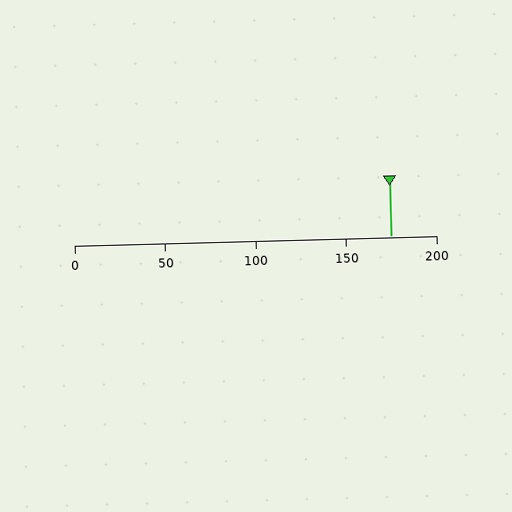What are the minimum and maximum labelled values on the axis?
The axis runs from 0 to 200.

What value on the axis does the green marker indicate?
The marker indicates approximately 175.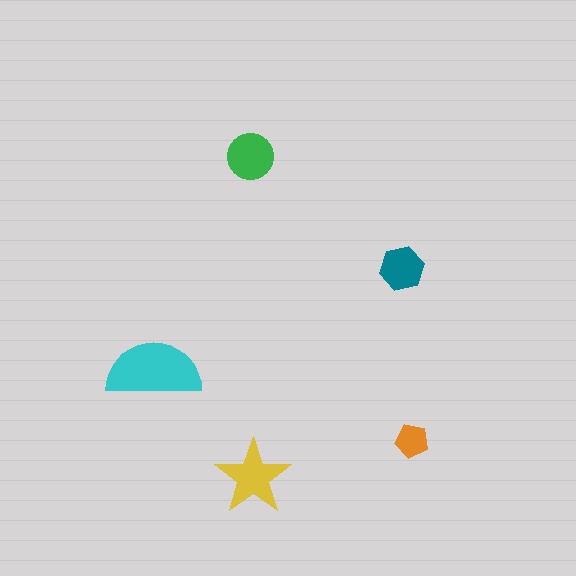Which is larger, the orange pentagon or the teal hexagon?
The teal hexagon.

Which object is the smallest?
The orange pentagon.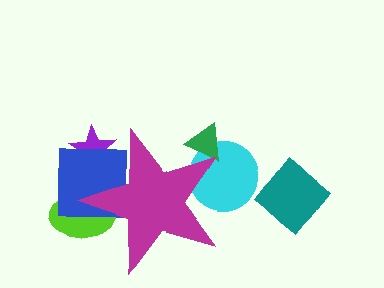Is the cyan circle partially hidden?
Yes, the cyan circle is partially hidden behind the magenta star.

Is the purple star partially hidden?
Yes, the purple star is partially hidden behind the magenta star.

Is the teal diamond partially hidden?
No, the teal diamond is fully visible.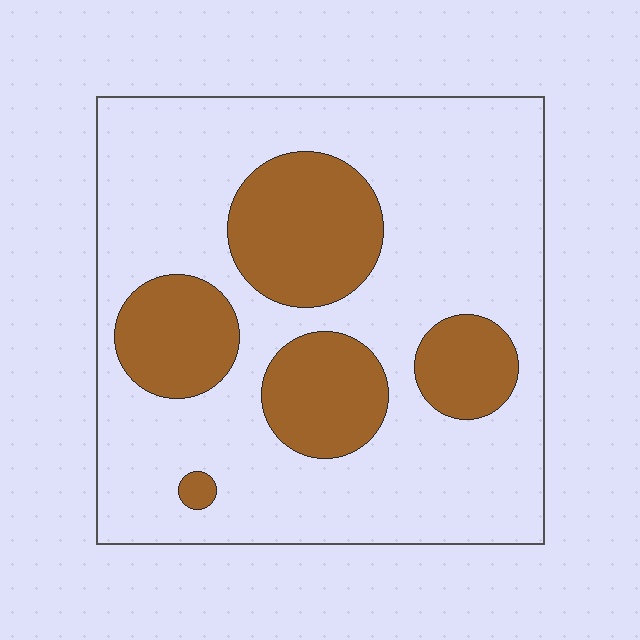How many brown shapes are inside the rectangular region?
5.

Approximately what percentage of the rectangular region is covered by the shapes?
Approximately 25%.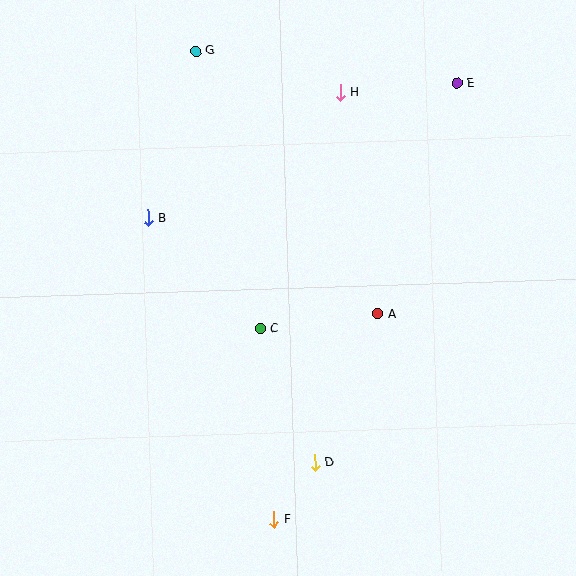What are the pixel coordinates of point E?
Point E is at (457, 83).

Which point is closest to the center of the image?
Point C at (260, 329) is closest to the center.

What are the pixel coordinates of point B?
Point B is at (148, 218).